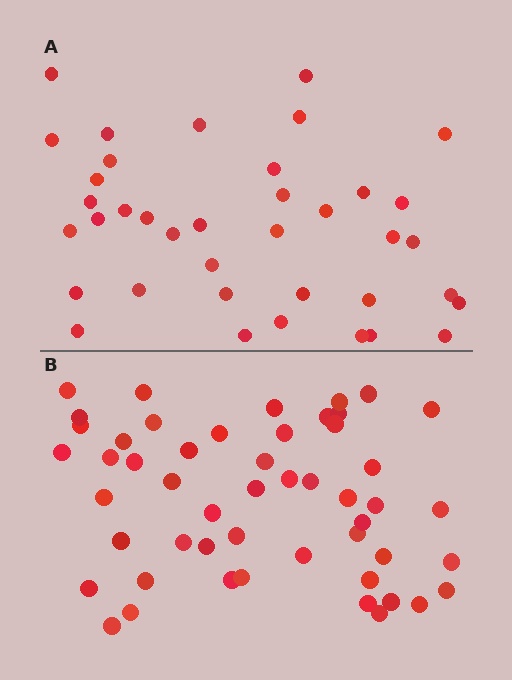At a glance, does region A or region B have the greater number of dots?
Region B (the bottom region) has more dots.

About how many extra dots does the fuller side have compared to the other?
Region B has approximately 15 more dots than region A.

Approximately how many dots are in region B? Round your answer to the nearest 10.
About 50 dots. (The exact count is 51, which rounds to 50.)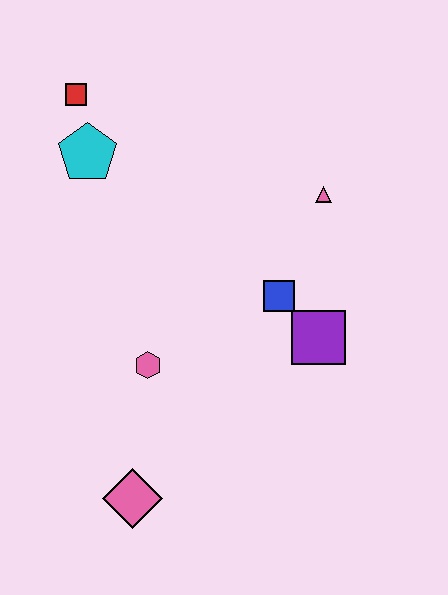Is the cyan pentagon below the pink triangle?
No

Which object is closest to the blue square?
The purple square is closest to the blue square.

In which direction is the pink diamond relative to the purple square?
The pink diamond is to the left of the purple square.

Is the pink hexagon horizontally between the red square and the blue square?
Yes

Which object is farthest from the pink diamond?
The red square is farthest from the pink diamond.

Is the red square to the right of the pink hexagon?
No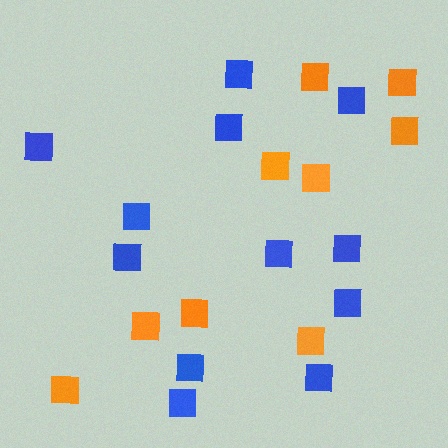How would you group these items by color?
There are 2 groups: one group of blue squares (12) and one group of orange squares (9).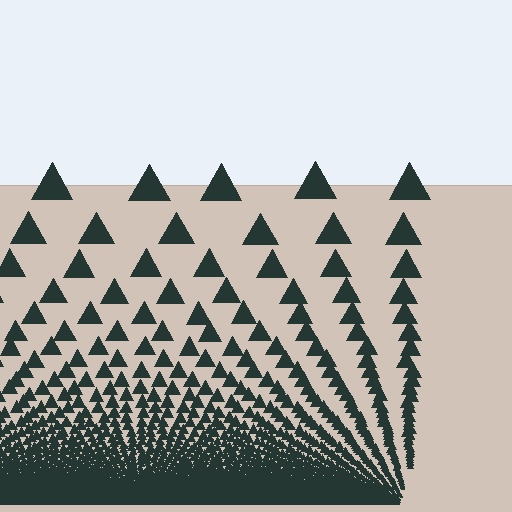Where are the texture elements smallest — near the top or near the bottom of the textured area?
Near the bottom.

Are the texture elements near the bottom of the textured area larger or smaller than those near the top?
Smaller. The gradient is inverted — elements near the bottom are smaller and denser.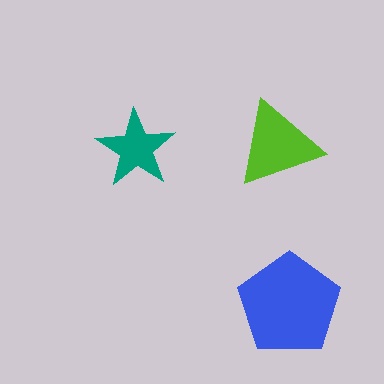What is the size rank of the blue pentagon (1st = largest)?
1st.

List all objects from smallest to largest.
The teal star, the lime triangle, the blue pentagon.